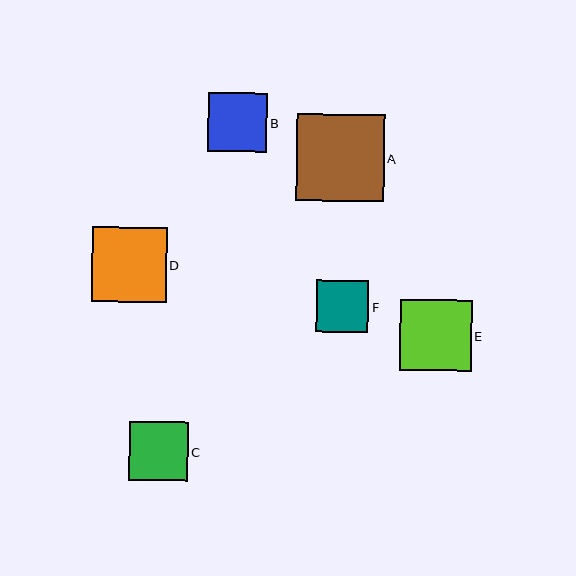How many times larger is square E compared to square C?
Square E is approximately 1.2 times the size of square C.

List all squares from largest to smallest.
From largest to smallest: A, D, E, C, B, F.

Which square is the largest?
Square A is the largest with a size of approximately 88 pixels.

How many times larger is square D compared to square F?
Square D is approximately 1.4 times the size of square F.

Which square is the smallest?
Square F is the smallest with a size of approximately 52 pixels.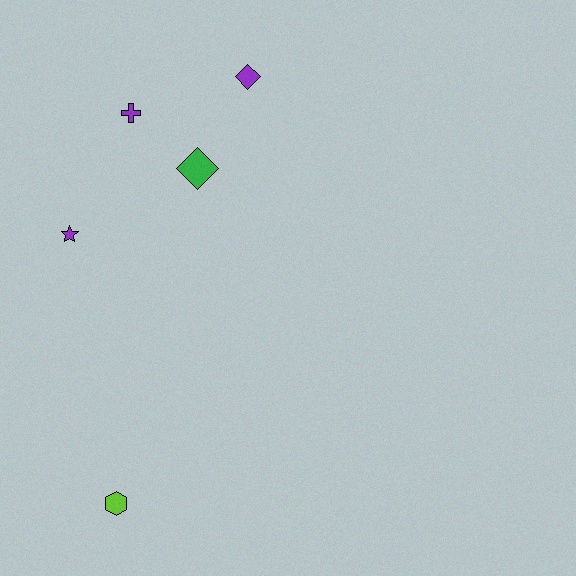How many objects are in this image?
There are 5 objects.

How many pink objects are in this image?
There are no pink objects.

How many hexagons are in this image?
There is 1 hexagon.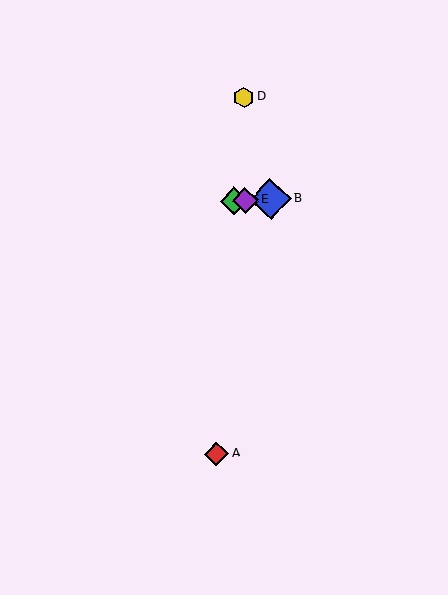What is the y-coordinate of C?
Object C is at y≈201.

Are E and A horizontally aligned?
No, E is at y≈200 and A is at y≈454.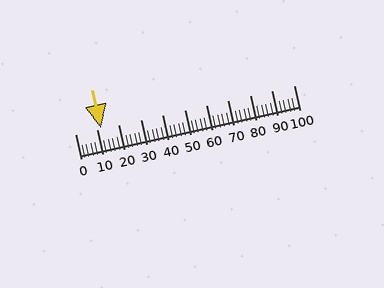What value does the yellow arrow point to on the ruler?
The yellow arrow points to approximately 12.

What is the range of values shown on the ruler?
The ruler shows values from 0 to 100.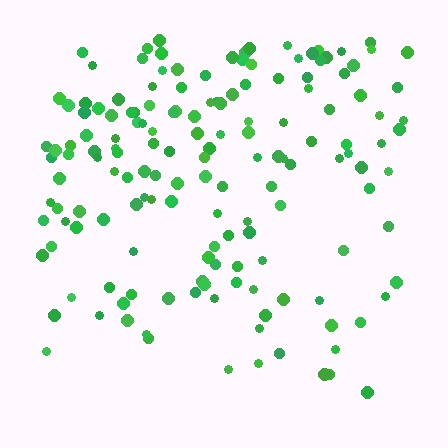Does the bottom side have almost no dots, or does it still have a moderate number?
Still a moderate number, just noticeably fewer than the top.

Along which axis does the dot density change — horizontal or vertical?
Vertical.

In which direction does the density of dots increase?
From bottom to top, with the top side densest.